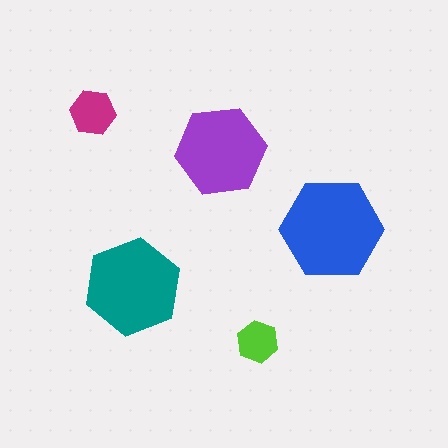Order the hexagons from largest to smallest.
the blue one, the teal one, the purple one, the magenta one, the lime one.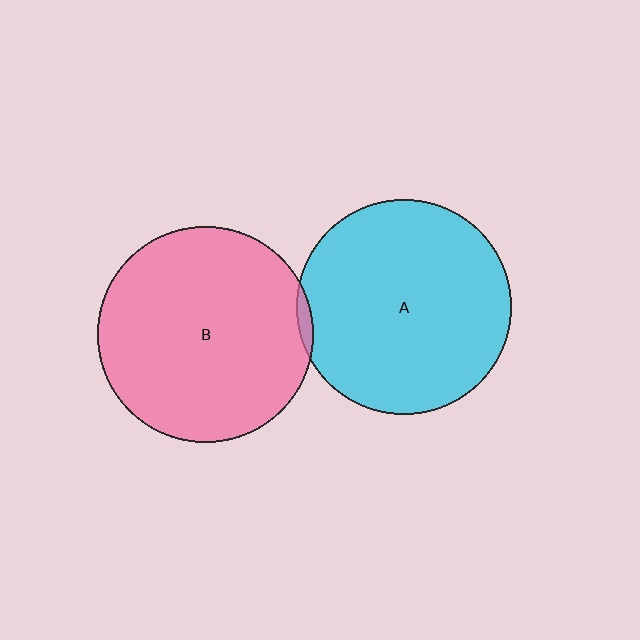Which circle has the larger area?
Circle B (pink).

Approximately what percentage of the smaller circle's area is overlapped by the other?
Approximately 5%.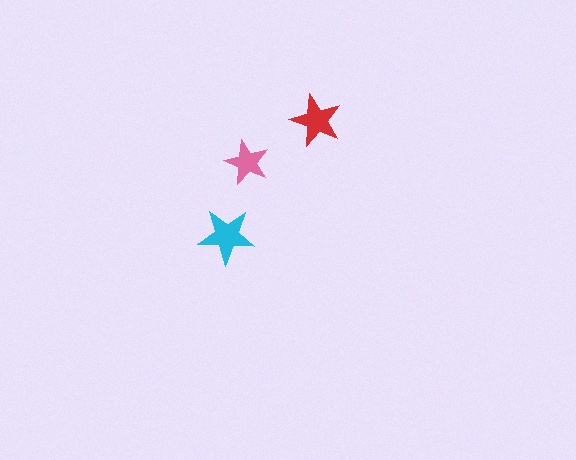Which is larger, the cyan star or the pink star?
The cyan one.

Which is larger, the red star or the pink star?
The red one.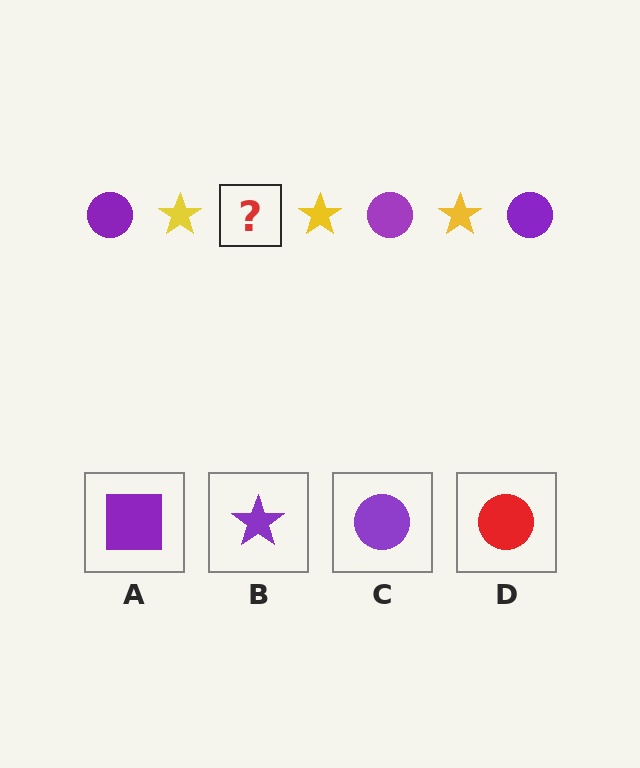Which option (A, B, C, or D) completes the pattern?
C.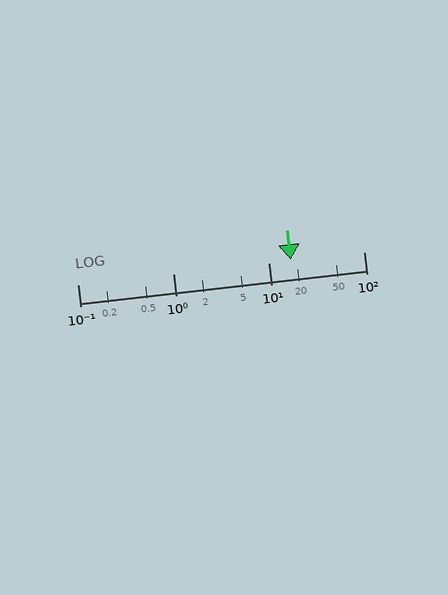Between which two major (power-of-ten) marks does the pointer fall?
The pointer is between 10 and 100.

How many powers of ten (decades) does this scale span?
The scale spans 3 decades, from 0.1 to 100.